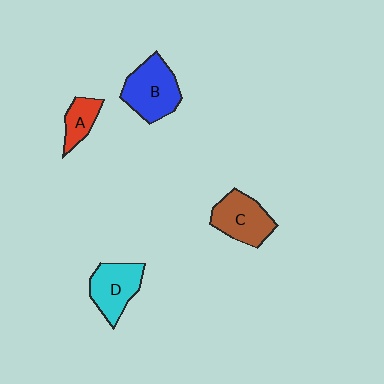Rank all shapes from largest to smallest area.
From largest to smallest: B (blue), C (brown), D (cyan), A (red).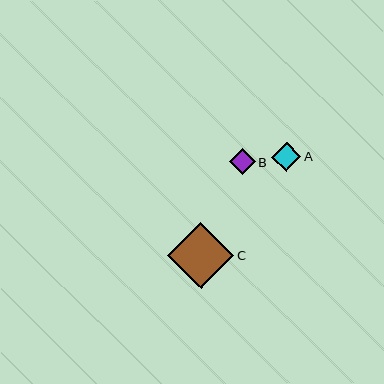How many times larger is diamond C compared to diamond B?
Diamond C is approximately 2.5 times the size of diamond B.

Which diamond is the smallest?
Diamond B is the smallest with a size of approximately 26 pixels.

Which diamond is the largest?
Diamond C is the largest with a size of approximately 66 pixels.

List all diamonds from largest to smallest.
From largest to smallest: C, A, B.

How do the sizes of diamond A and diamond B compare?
Diamond A and diamond B are approximately the same size.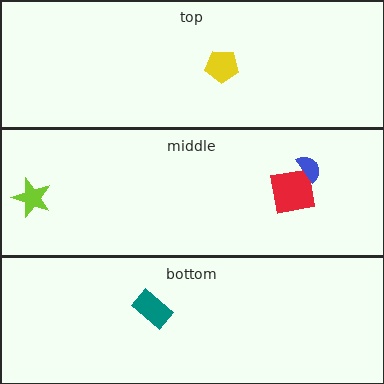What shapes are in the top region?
The yellow pentagon.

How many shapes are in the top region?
1.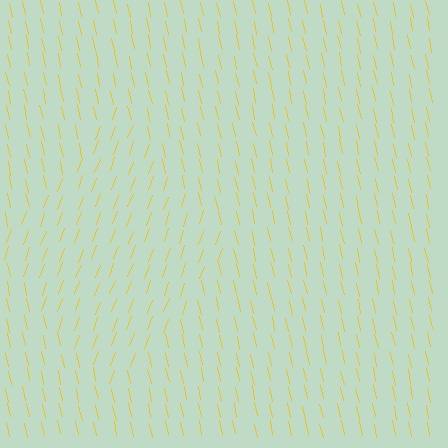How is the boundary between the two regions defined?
The boundary is defined purely by a change in line orientation (approximately 33 degrees difference). All lines are the same color and thickness.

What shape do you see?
I see a diamond.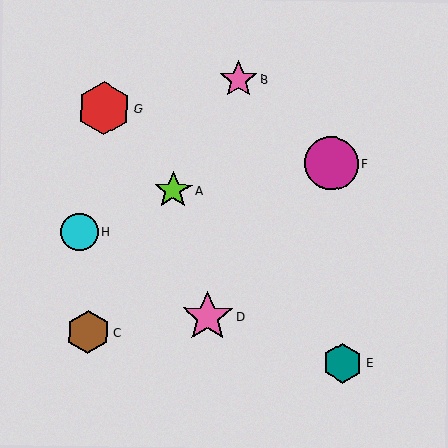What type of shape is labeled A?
Shape A is a lime star.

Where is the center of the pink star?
The center of the pink star is at (238, 80).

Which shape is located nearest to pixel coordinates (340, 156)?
The magenta circle (labeled F) at (331, 164) is nearest to that location.